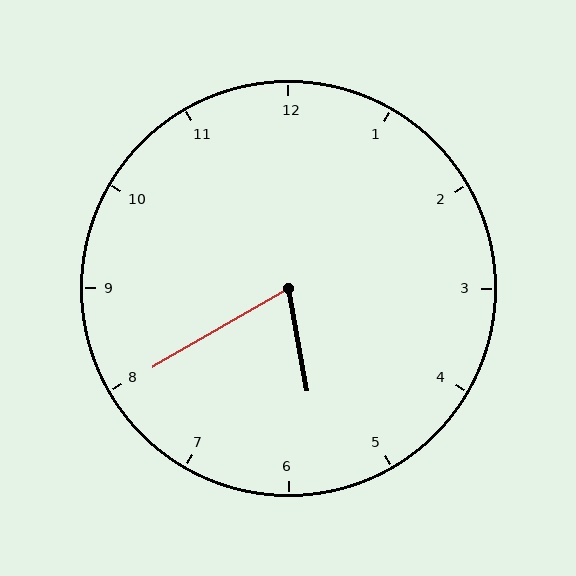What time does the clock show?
5:40.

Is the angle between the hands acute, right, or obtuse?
It is acute.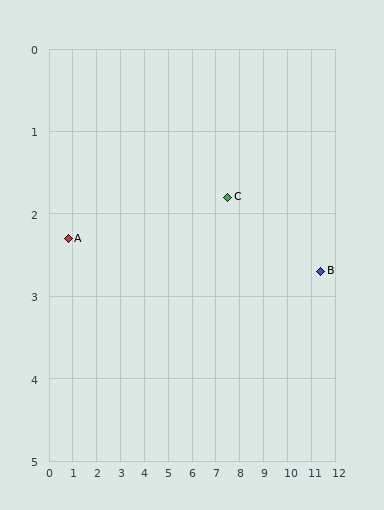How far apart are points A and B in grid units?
Points A and B are about 10.6 grid units apart.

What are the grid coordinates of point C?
Point C is at approximately (7.5, 1.8).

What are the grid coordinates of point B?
Point B is at approximately (11.4, 2.7).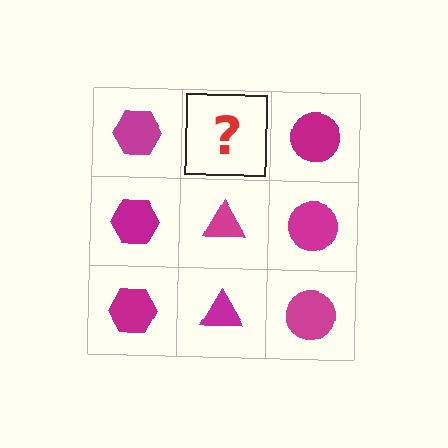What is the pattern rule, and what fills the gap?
The rule is that each column has a consistent shape. The gap should be filled with a magenta triangle.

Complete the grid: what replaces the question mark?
The question mark should be replaced with a magenta triangle.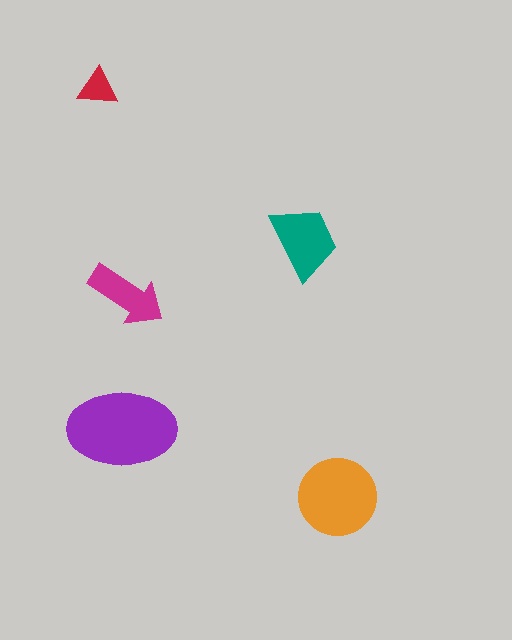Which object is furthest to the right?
The orange circle is rightmost.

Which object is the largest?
The purple ellipse.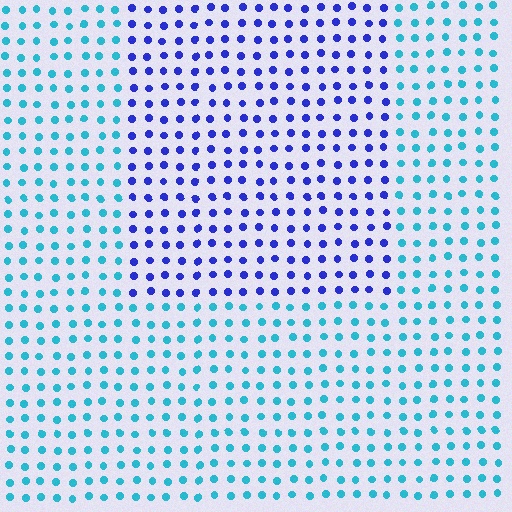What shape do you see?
I see a rectangle.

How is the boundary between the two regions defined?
The boundary is defined purely by a slight shift in hue (about 50 degrees). Spacing, size, and orientation are identical on both sides.